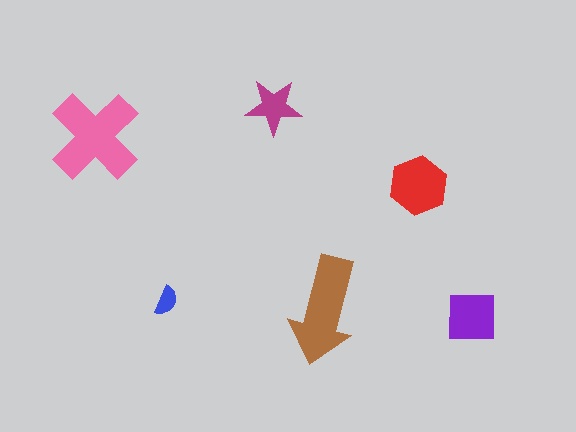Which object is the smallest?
The blue semicircle.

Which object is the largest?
The pink cross.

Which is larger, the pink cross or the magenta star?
The pink cross.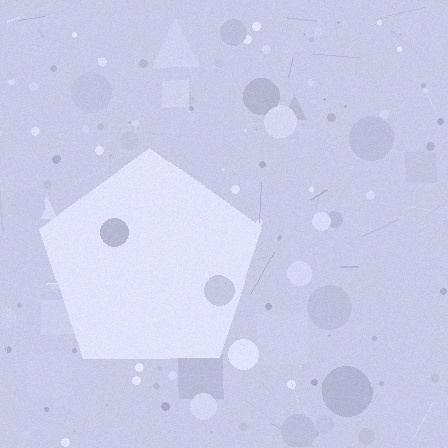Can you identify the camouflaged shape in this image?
The camouflaged shape is a pentagon.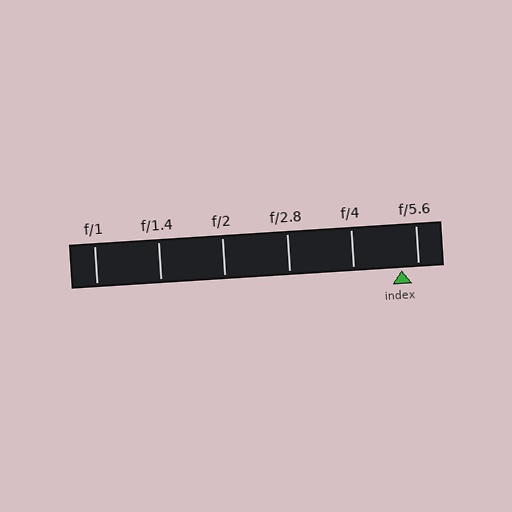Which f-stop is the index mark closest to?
The index mark is closest to f/5.6.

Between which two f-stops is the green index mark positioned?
The index mark is between f/4 and f/5.6.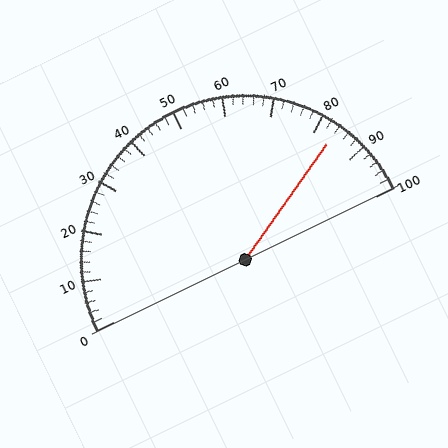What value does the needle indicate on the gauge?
The needle indicates approximately 84.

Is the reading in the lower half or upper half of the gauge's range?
The reading is in the upper half of the range (0 to 100).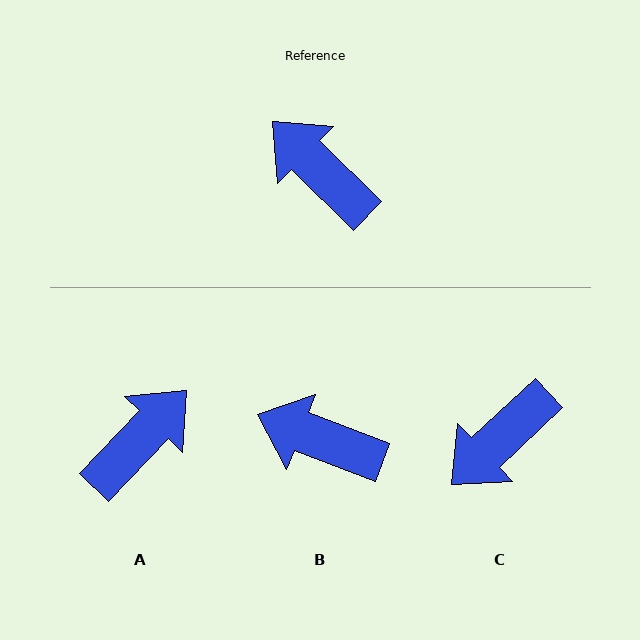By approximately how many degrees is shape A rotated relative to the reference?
Approximately 89 degrees clockwise.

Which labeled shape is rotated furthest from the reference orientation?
A, about 89 degrees away.